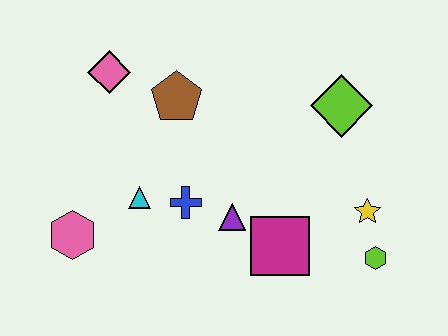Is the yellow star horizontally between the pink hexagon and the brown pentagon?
No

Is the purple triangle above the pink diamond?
No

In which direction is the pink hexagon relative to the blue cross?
The pink hexagon is to the left of the blue cross.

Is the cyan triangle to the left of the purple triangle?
Yes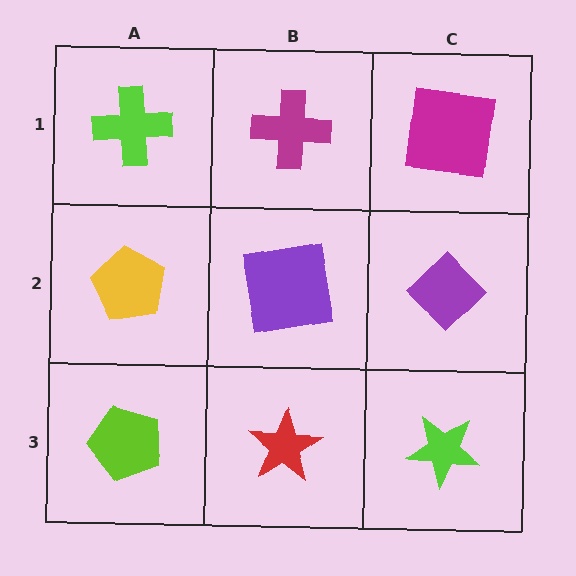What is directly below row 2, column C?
A lime star.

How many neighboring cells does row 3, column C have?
2.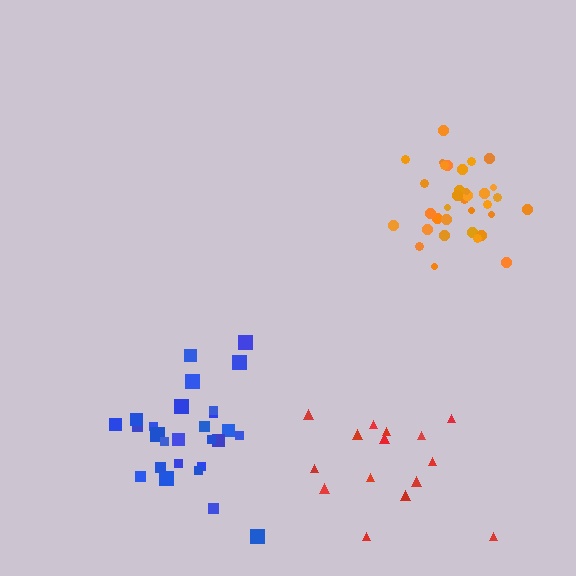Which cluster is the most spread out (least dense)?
Red.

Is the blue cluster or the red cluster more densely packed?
Blue.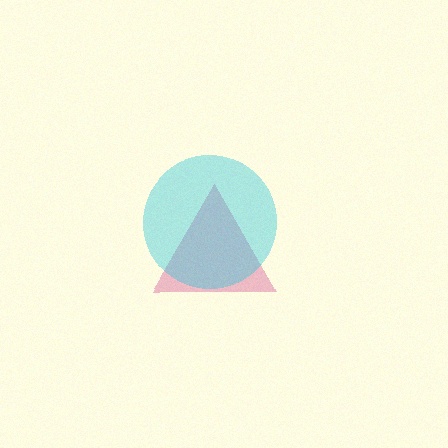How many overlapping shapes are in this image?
There are 2 overlapping shapes in the image.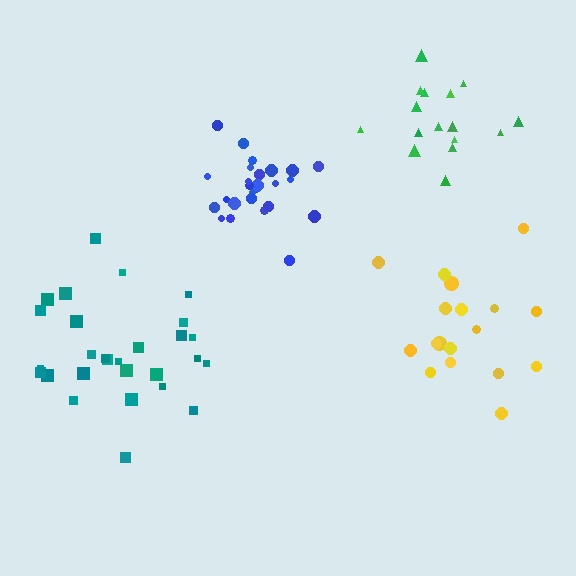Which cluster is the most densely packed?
Blue.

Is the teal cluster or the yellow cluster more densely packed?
Teal.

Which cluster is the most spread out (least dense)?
Yellow.